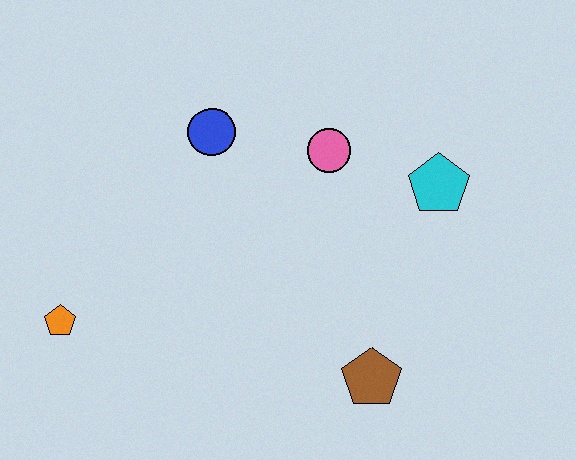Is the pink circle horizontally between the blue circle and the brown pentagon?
Yes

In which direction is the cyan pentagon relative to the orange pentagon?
The cyan pentagon is to the right of the orange pentagon.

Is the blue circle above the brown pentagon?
Yes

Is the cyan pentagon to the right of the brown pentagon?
Yes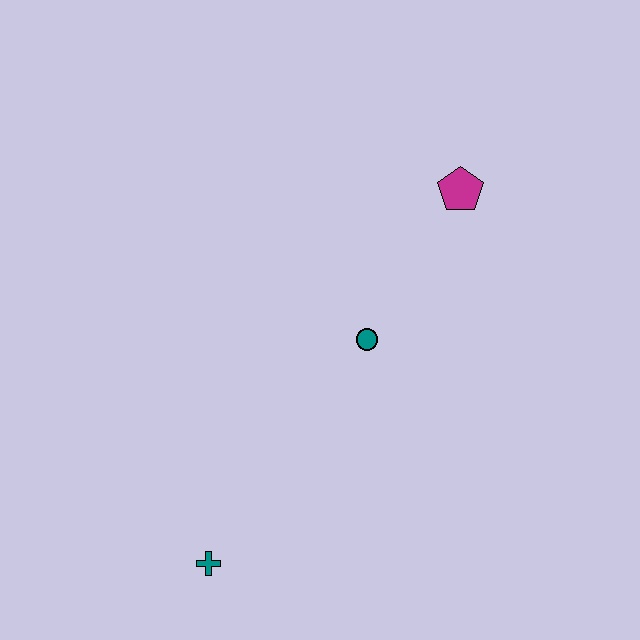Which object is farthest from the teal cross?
The magenta pentagon is farthest from the teal cross.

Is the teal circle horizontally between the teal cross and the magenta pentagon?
Yes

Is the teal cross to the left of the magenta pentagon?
Yes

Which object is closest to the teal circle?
The magenta pentagon is closest to the teal circle.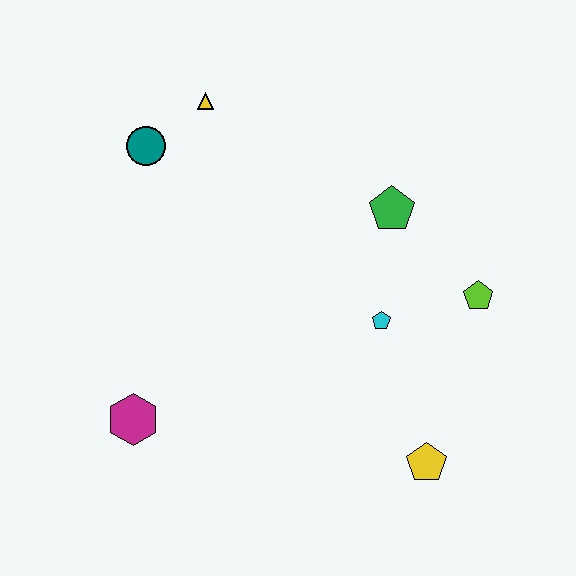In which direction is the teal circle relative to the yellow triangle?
The teal circle is to the left of the yellow triangle.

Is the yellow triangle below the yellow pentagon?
No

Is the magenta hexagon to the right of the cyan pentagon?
No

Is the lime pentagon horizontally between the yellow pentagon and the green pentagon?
No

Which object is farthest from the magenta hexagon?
The lime pentagon is farthest from the magenta hexagon.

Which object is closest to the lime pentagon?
The cyan pentagon is closest to the lime pentagon.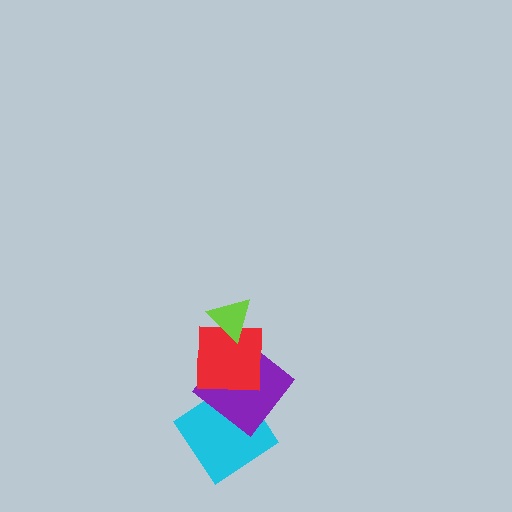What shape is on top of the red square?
The lime triangle is on top of the red square.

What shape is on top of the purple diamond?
The red square is on top of the purple diamond.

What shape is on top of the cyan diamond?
The purple diamond is on top of the cyan diamond.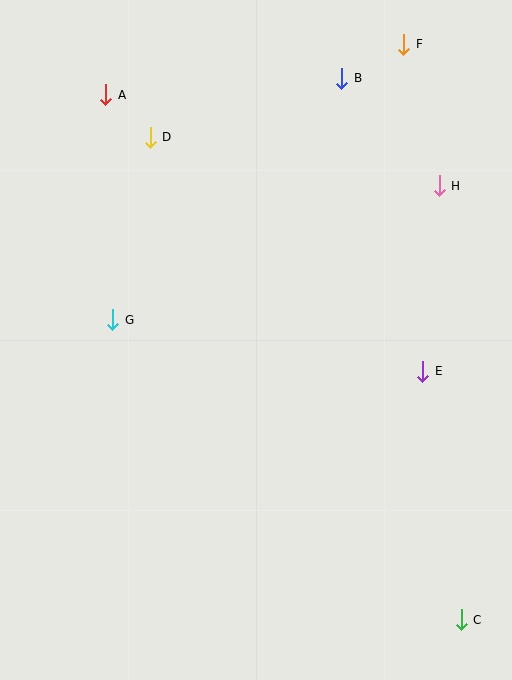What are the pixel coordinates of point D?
Point D is at (150, 137).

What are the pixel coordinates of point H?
Point H is at (439, 186).